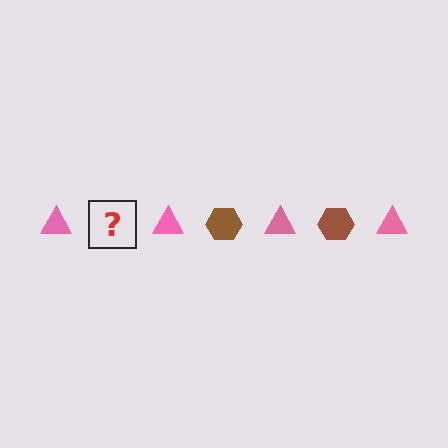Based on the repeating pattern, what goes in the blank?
The blank should be a brown hexagon.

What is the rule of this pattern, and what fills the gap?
The rule is that the pattern alternates between pink triangle and brown hexagon. The gap should be filled with a brown hexagon.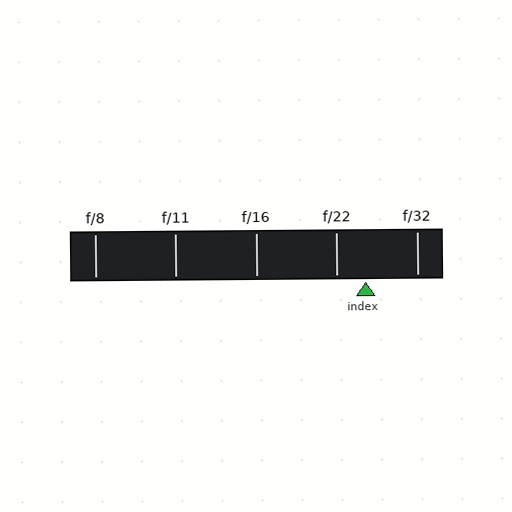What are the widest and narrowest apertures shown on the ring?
The widest aperture shown is f/8 and the narrowest is f/32.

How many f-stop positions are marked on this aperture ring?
There are 5 f-stop positions marked.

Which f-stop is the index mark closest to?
The index mark is closest to f/22.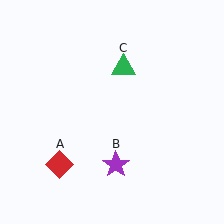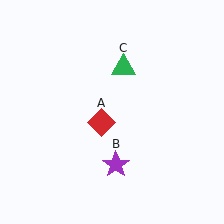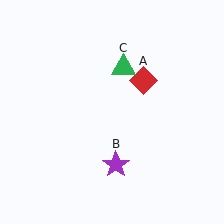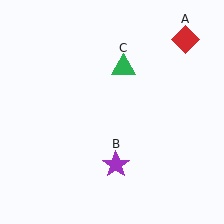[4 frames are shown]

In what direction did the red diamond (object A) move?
The red diamond (object A) moved up and to the right.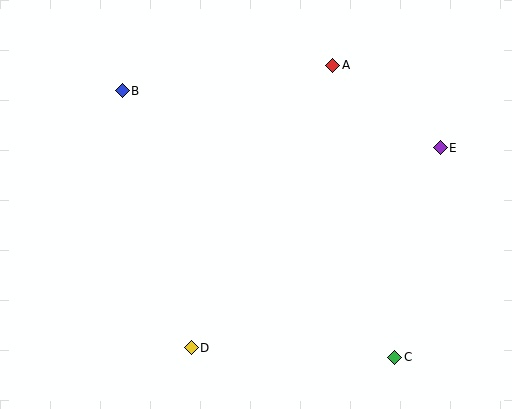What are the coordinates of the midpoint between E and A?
The midpoint between E and A is at (386, 107).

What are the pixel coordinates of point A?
Point A is at (333, 65).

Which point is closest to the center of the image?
Point D at (191, 348) is closest to the center.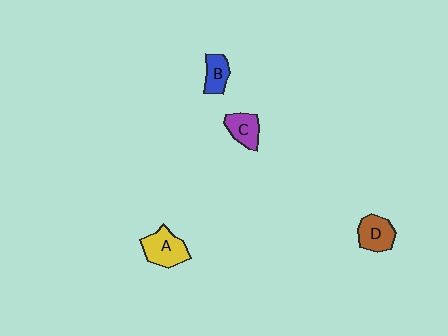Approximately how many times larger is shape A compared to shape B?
Approximately 1.5 times.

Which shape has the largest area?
Shape A (yellow).